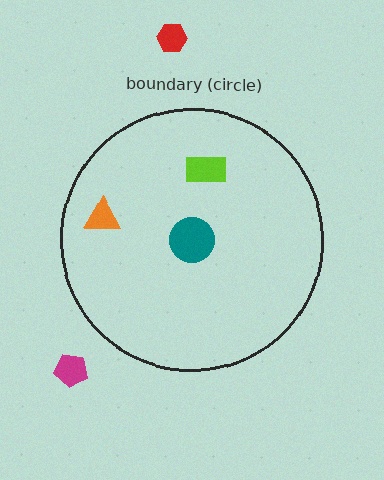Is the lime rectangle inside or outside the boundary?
Inside.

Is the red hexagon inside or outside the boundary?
Outside.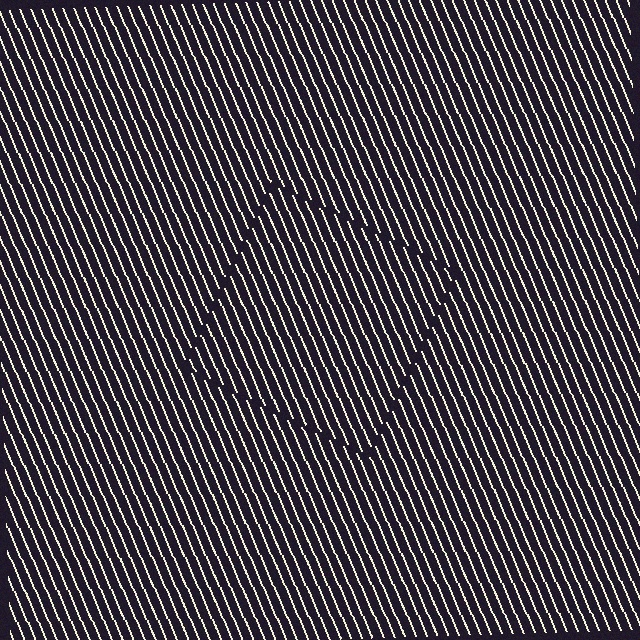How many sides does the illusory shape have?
4 sides — the line-ends trace a square.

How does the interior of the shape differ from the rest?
The interior of the shape contains the same grating, shifted by half a period — the contour is defined by the phase discontinuity where line-ends from the inner and outer gratings abut.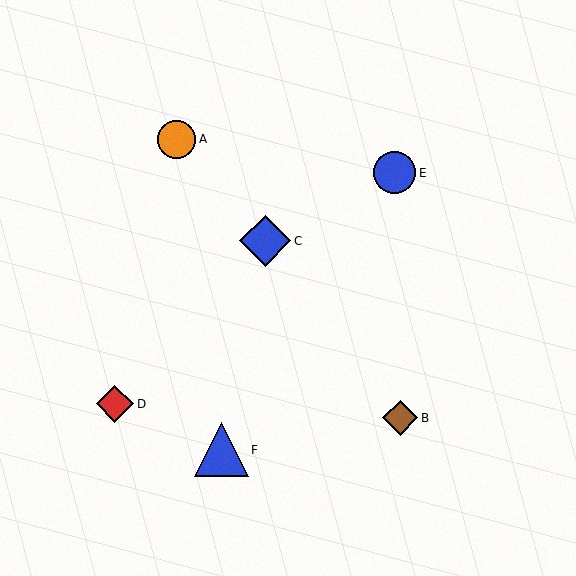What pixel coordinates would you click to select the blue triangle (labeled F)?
Click at (221, 450) to select the blue triangle F.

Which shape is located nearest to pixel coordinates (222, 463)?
The blue triangle (labeled F) at (221, 450) is nearest to that location.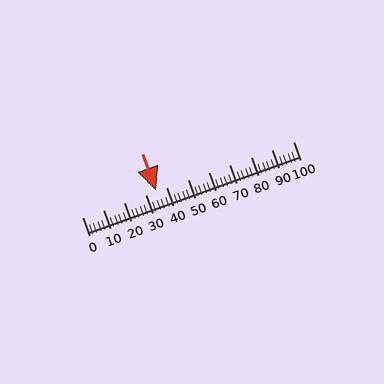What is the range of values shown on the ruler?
The ruler shows values from 0 to 100.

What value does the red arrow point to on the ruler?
The red arrow points to approximately 35.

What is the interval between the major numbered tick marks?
The major tick marks are spaced 10 units apart.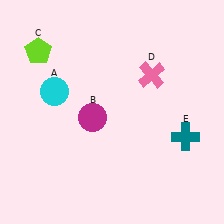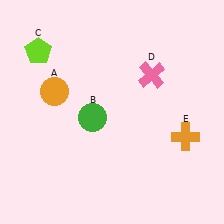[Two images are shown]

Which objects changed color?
A changed from cyan to orange. B changed from magenta to green. E changed from teal to orange.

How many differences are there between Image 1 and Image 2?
There are 3 differences between the two images.